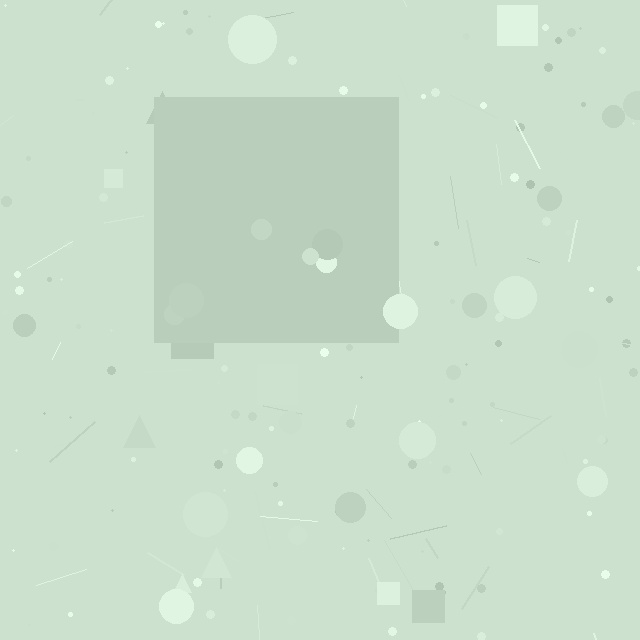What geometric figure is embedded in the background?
A square is embedded in the background.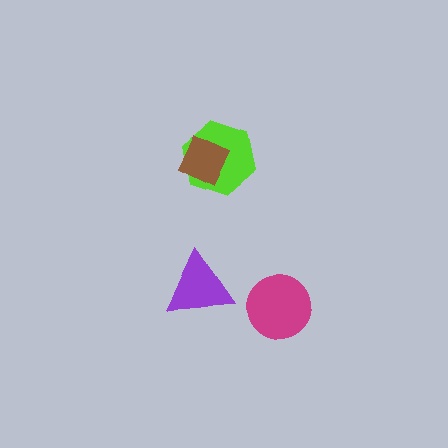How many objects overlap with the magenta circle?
0 objects overlap with the magenta circle.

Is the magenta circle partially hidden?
No, no other shape covers it.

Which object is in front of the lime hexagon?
The brown diamond is in front of the lime hexagon.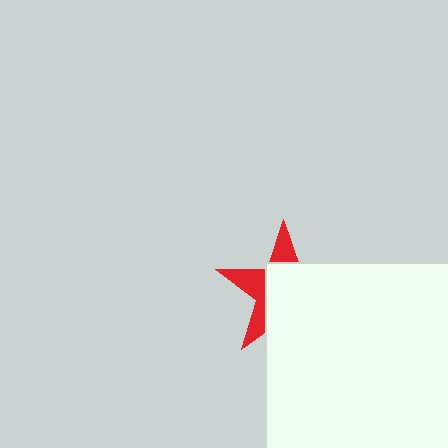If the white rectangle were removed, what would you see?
You would see the complete red star.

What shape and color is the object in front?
The object in front is a white rectangle.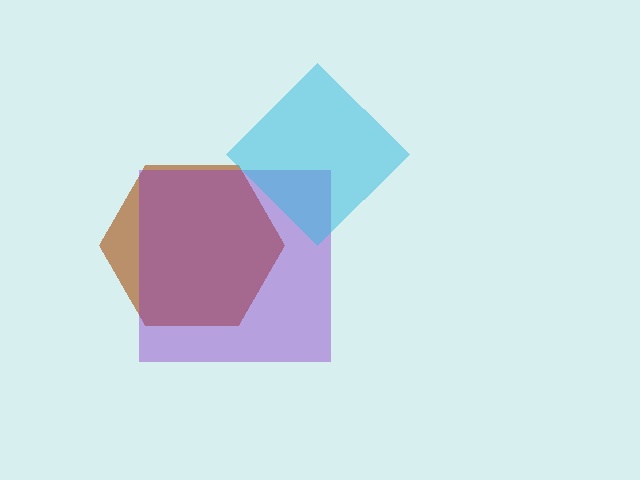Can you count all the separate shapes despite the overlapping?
Yes, there are 3 separate shapes.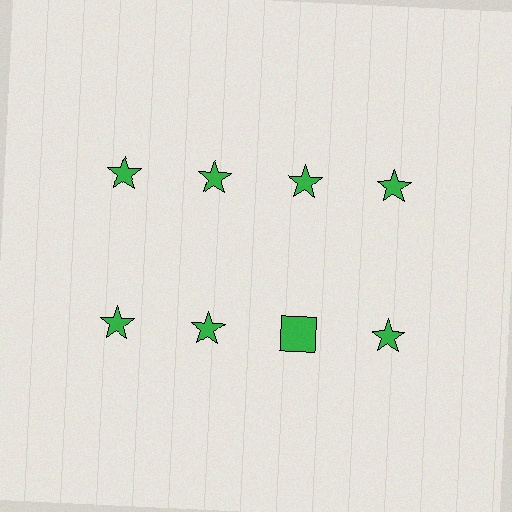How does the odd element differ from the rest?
It has a different shape: square instead of star.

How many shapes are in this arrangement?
There are 8 shapes arranged in a grid pattern.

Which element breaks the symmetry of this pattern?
The green square in the second row, center column breaks the symmetry. All other shapes are green stars.